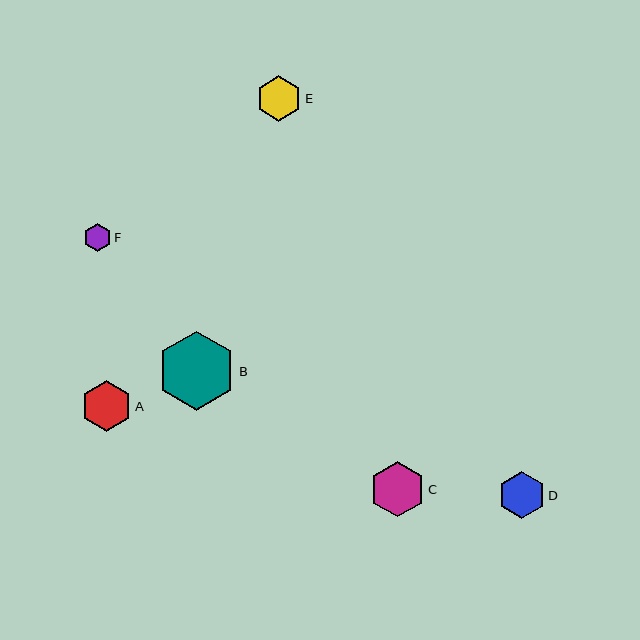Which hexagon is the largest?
Hexagon B is the largest with a size of approximately 79 pixels.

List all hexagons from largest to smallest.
From largest to smallest: B, C, A, D, E, F.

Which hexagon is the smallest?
Hexagon F is the smallest with a size of approximately 28 pixels.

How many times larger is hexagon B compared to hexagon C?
Hexagon B is approximately 1.4 times the size of hexagon C.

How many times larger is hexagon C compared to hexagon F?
Hexagon C is approximately 2.0 times the size of hexagon F.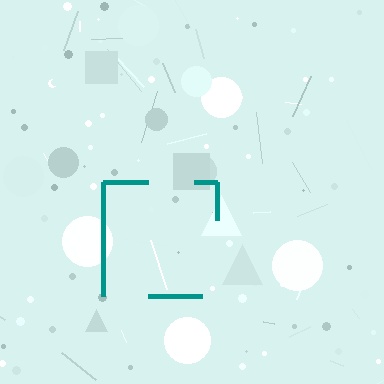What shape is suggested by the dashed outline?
The dashed outline suggests a square.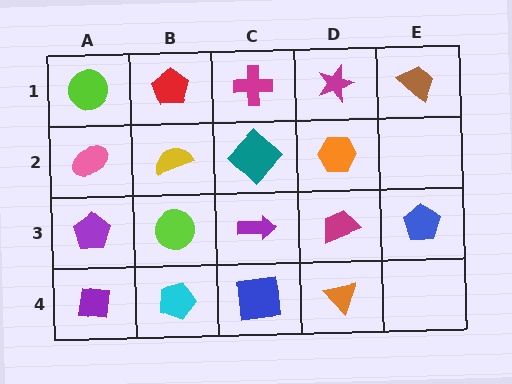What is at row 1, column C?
A magenta cross.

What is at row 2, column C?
A teal diamond.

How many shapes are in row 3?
5 shapes.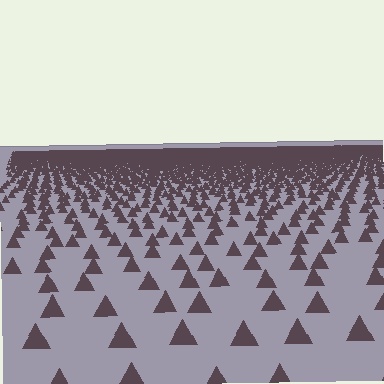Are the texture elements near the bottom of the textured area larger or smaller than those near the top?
Larger. Near the bottom, elements are closer to the viewer and appear at a bigger on-screen size.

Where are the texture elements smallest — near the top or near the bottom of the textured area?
Near the top.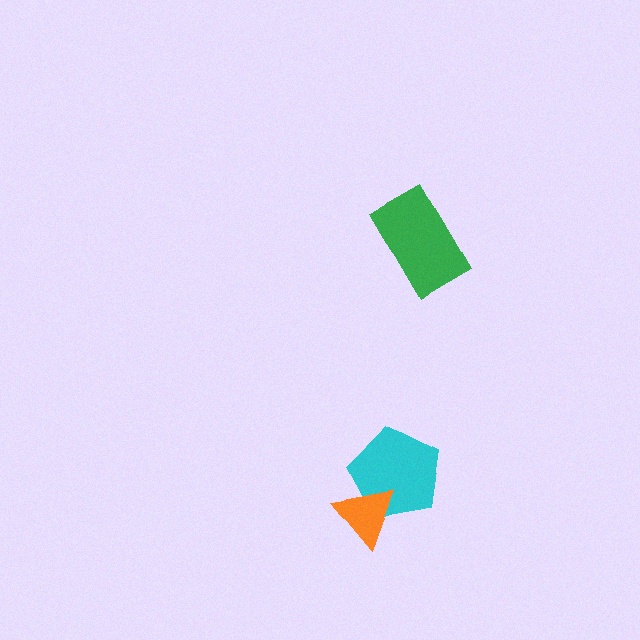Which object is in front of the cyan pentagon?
The orange triangle is in front of the cyan pentagon.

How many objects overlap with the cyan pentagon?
1 object overlaps with the cyan pentagon.